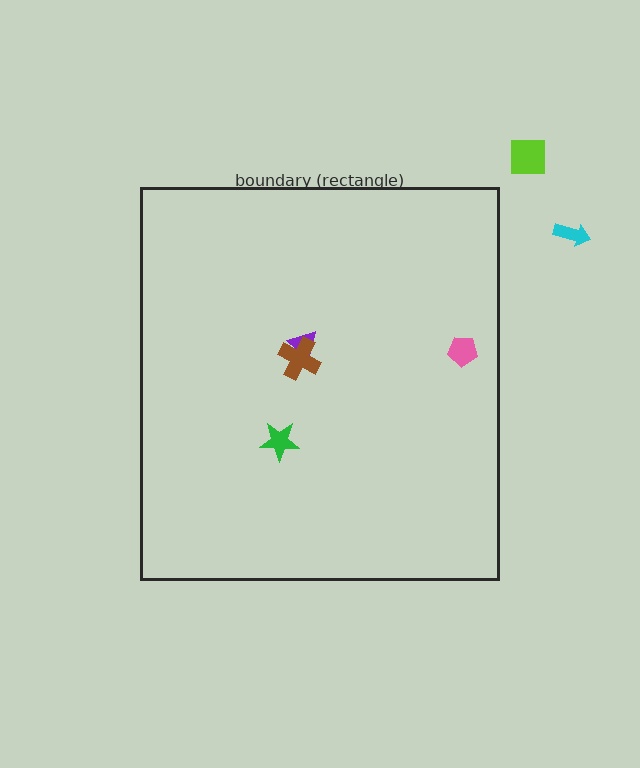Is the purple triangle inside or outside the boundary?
Inside.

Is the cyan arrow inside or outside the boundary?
Outside.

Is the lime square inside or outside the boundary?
Outside.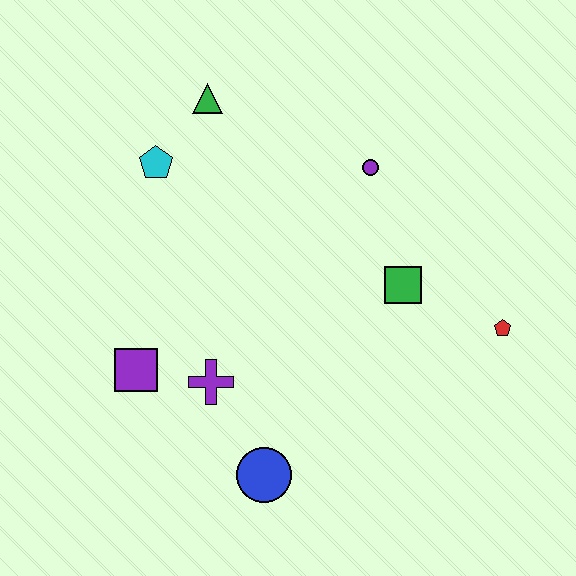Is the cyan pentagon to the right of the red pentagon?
No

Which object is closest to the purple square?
The purple cross is closest to the purple square.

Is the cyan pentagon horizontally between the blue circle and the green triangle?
No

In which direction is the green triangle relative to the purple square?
The green triangle is above the purple square.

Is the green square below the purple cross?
No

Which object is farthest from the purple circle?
The blue circle is farthest from the purple circle.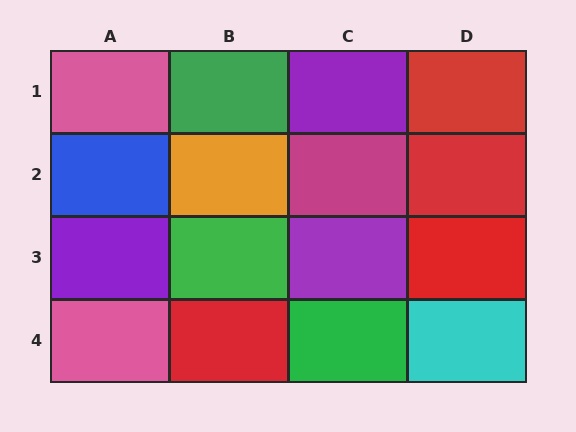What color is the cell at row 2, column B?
Orange.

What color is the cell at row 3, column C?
Purple.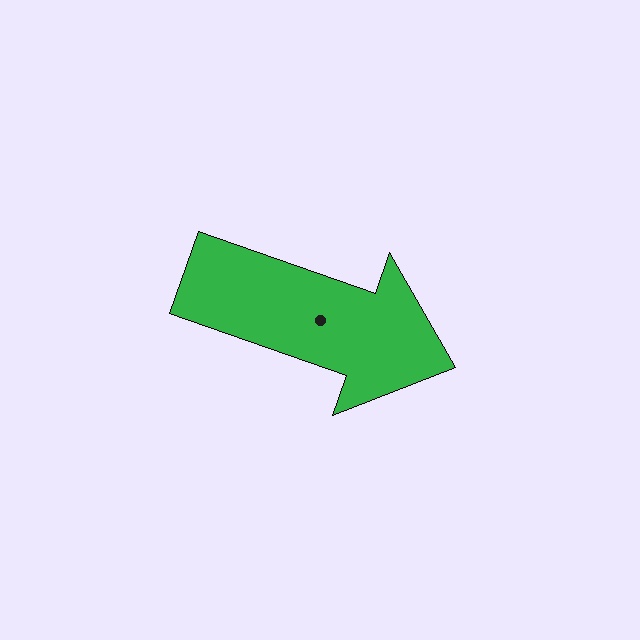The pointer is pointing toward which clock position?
Roughly 4 o'clock.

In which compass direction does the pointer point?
East.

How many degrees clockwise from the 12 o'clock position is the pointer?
Approximately 109 degrees.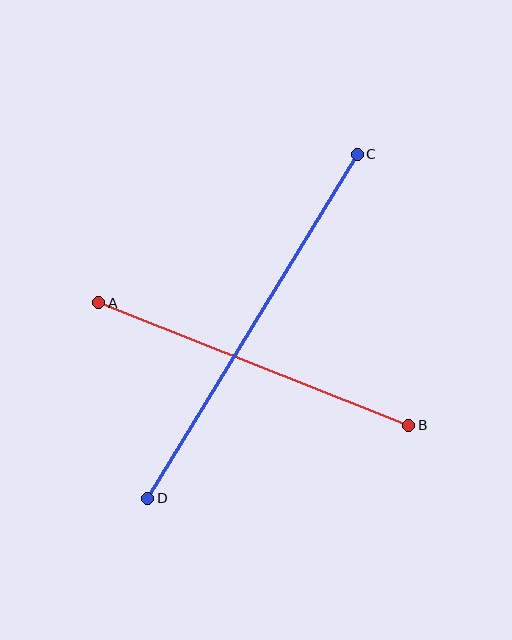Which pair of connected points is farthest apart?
Points C and D are farthest apart.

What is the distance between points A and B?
The distance is approximately 333 pixels.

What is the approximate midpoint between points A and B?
The midpoint is at approximately (254, 364) pixels.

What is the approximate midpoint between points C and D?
The midpoint is at approximately (253, 326) pixels.